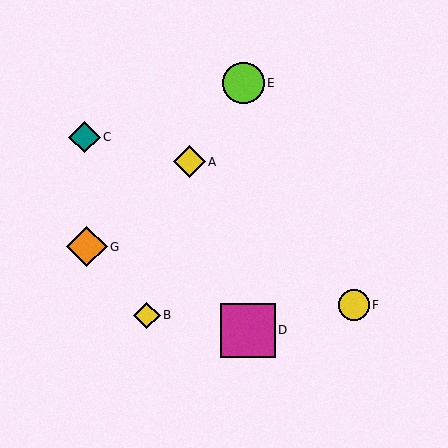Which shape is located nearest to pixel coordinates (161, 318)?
The yellow diamond (labeled B) at (147, 315) is nearest to that location.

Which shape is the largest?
The magenta square (labeled D) is the largest.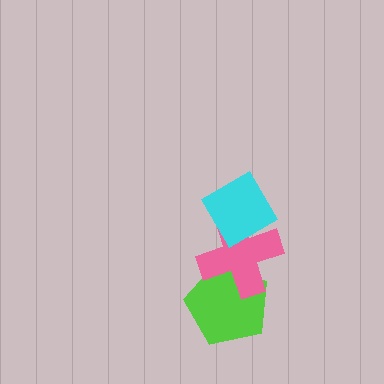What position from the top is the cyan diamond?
The cyan diamond is 1st from the top.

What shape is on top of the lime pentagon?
The pink cross is on top of the lime pentagon.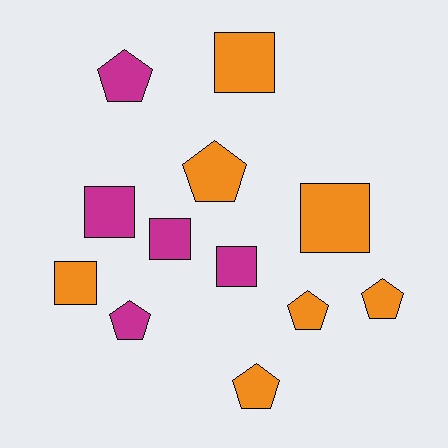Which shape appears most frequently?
Square, with 6 objects.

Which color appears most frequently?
Orange, with 7 objects.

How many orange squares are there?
There are 3 orange squares.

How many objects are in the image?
There are 12 objects.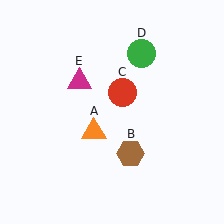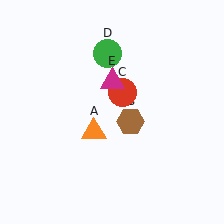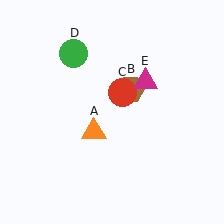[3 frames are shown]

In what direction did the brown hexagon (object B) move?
The brown hexagon (object B) moved up.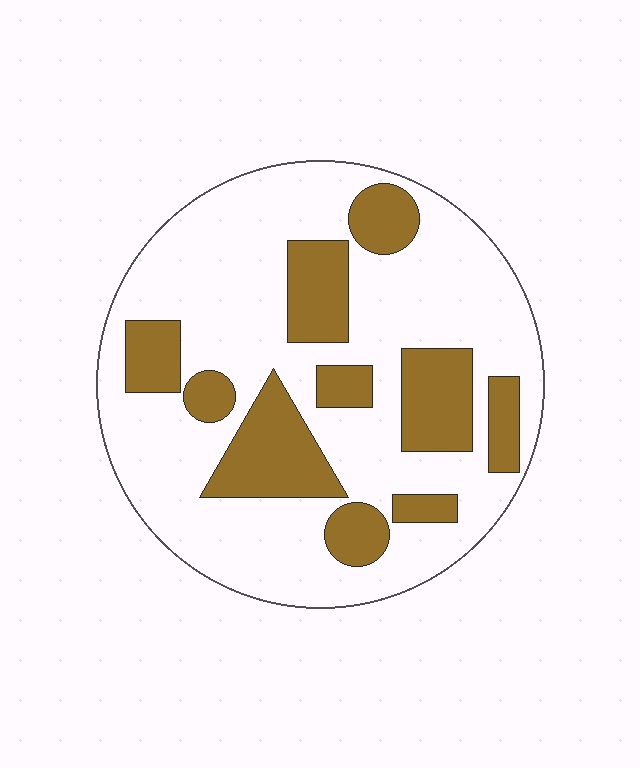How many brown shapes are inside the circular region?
10.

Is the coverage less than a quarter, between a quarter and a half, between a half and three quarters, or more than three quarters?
Between a quarter and a half.